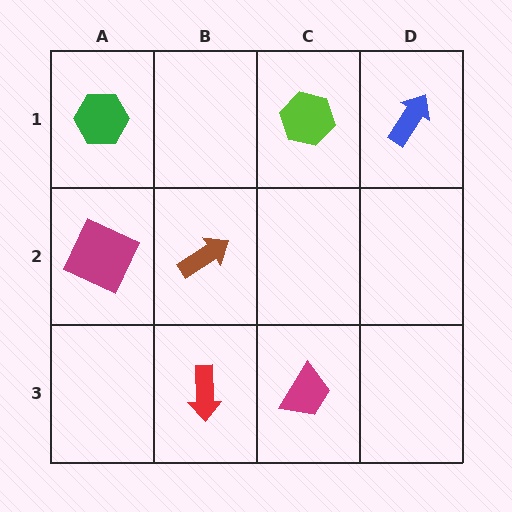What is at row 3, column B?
A red arrow.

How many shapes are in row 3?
2 shapes.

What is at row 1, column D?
A blue arrow.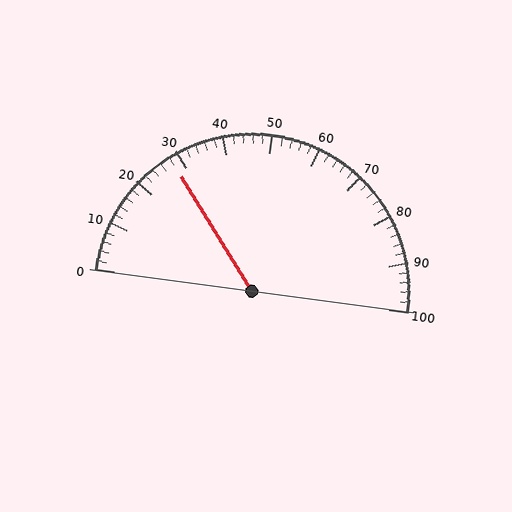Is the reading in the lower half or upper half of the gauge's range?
The reading is in the lower half of the range (0 to 100).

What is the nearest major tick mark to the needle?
The nearest major tick mark is 30.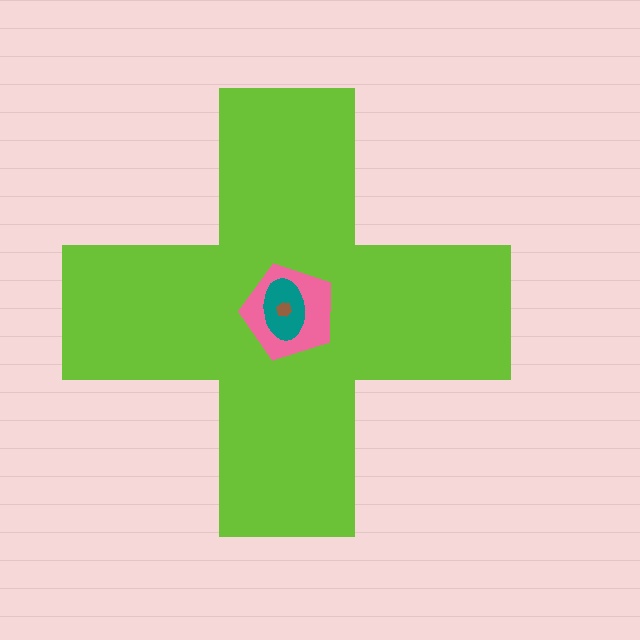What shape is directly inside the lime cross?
The pink pentagon.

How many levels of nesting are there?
4.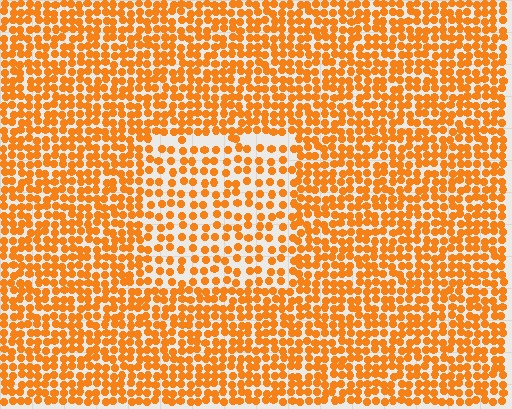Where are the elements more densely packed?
The elements are more densely packed outside the rectangle boundary.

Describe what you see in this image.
The image contains small orange elements arranged at two different densities. A rectangle-shaped region is visible where the elements are less densely packed than the surrounding area.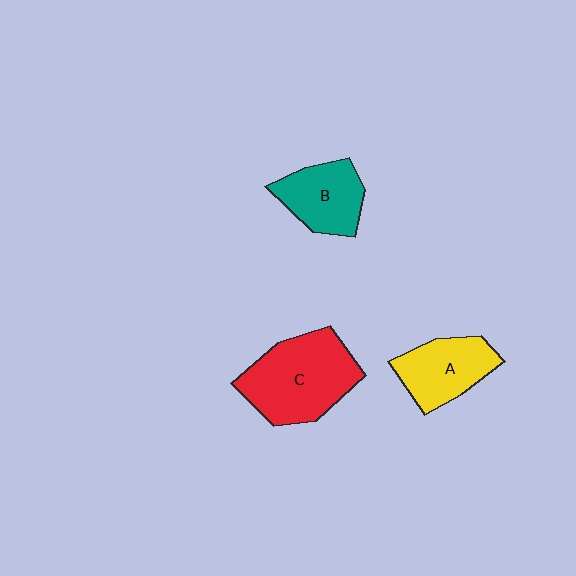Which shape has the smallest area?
Shape B (teal).